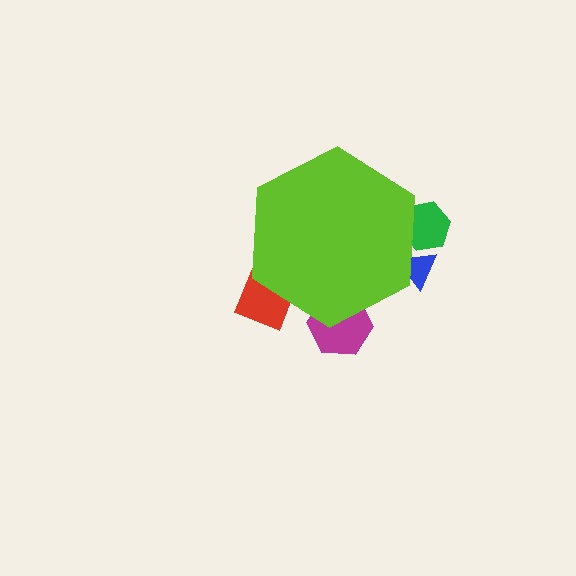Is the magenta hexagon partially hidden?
Yes, the magenta hexagon is partially hidden behind the lime hexagon.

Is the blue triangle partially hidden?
Yes, the blue triangle is partially hidden behind the lime hexagon.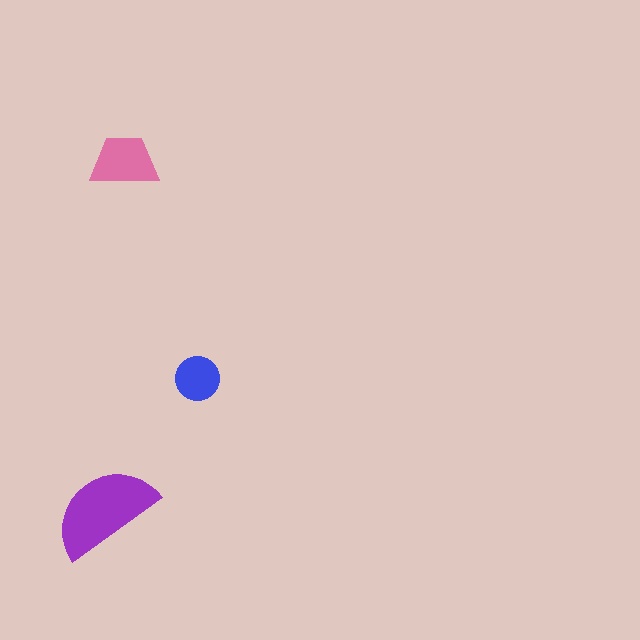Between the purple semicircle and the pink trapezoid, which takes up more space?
The purple semicircle.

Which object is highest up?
The pink trapezoid is topmost.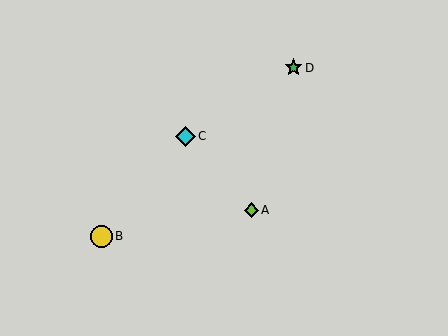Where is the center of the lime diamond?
The center of the lime diamond is at (251, 210).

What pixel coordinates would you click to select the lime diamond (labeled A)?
Click at (251, 210) to select the lime diamond A.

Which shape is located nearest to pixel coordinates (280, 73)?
The green star (labeled D) at (293, 68) is nearest to that location.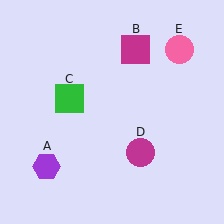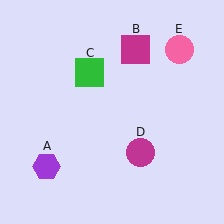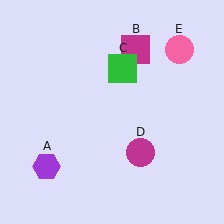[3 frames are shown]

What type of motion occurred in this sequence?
The green square (object C) rotated clockwise around the center of the scene.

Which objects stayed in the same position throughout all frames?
Purple hexagon (object A) and magenta square (object B) and magenta circle (object D) and pink circle (object E) remained stationary.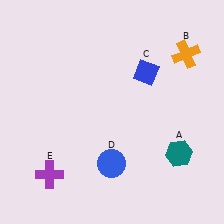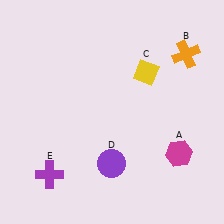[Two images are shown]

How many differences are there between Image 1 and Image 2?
There are 3 differences between the two images.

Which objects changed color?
A changed from teal to magenta. C changed from blue to yellow. D changed from blue to purple.